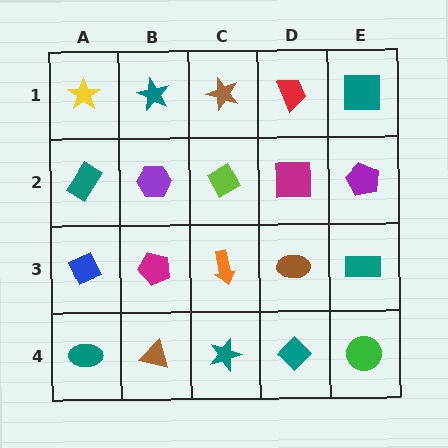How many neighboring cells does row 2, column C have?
4.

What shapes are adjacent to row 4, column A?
A blue diamond (row 3, column A), a brown triangle (row 4, column B).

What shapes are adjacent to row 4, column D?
A brown ellipse (row 3, column D), a teal star (row 4, column C), a green circle (row 4, column E).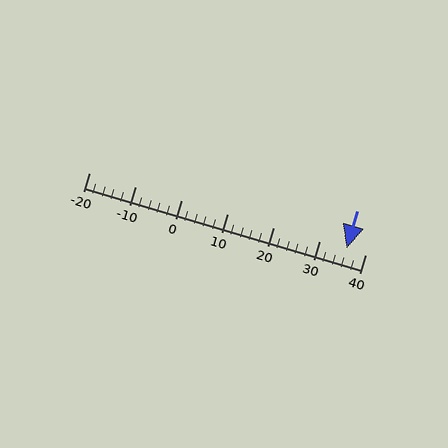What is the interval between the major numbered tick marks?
The major tick marks are spaced 10 units apart.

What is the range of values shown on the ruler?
The ruler shows values from -20 to 40.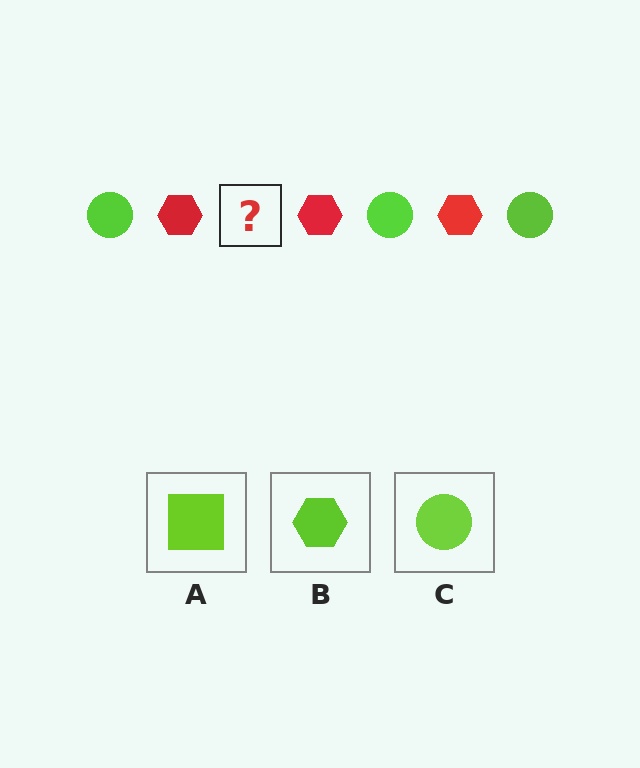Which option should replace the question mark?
Option C.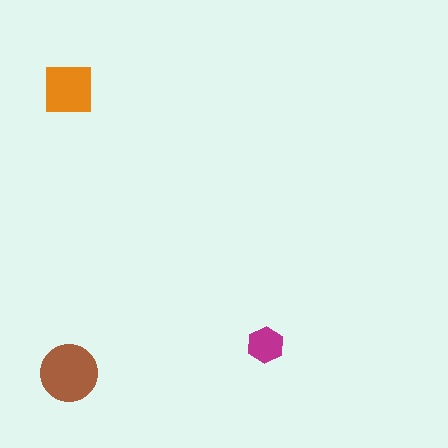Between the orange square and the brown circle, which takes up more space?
The brown circle.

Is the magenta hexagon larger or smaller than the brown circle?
Smaller.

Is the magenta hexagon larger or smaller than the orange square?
Smaller.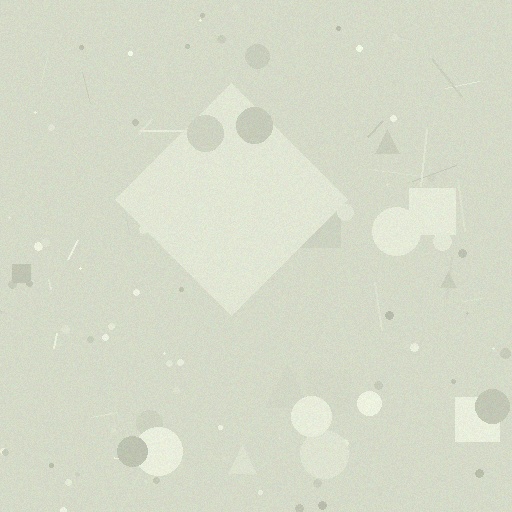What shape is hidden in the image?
A diamond is hidden in the image.